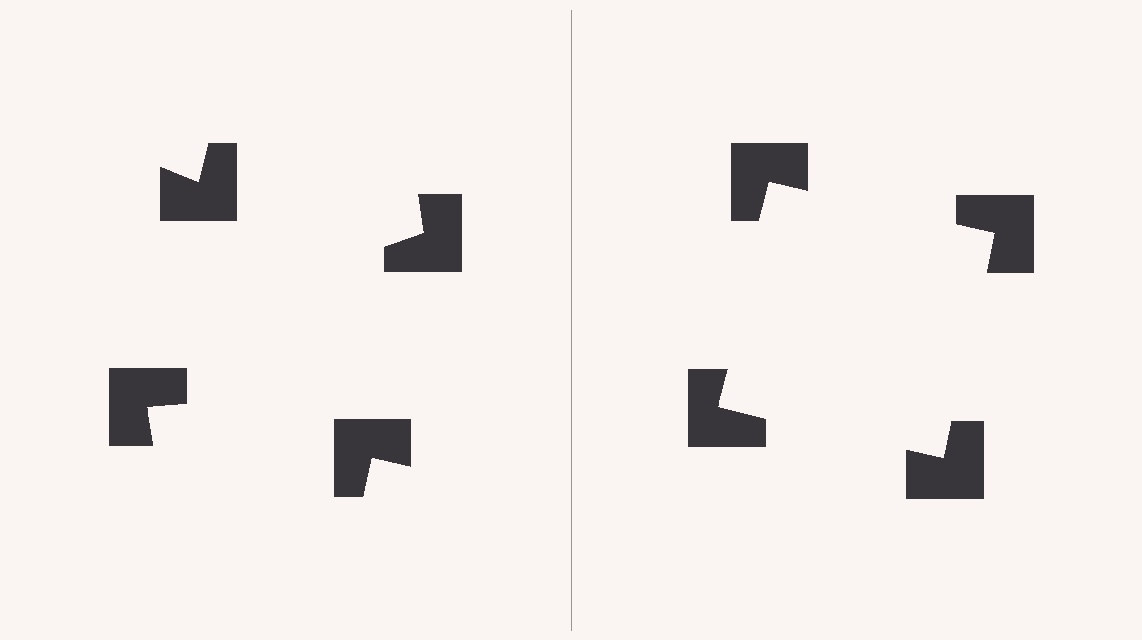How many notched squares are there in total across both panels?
8 — 4 on each side.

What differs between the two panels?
The notched squares are positioned identically on both sides; only the wedge orientations differ. On the right they align to a square; on the left they are misaligned.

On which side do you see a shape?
An illusory square appears on the right side. On the left side the wedge cuts are rotated, so no coherent shape forms.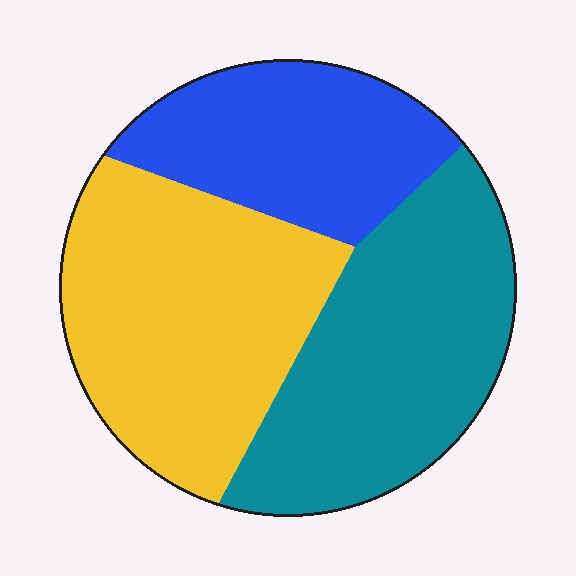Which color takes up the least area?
Blue, at roughly 25%.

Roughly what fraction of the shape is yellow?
Yellow takes up between a third and a half of the shape.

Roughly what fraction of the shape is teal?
Teal takes up between a quarter and a half of the shape.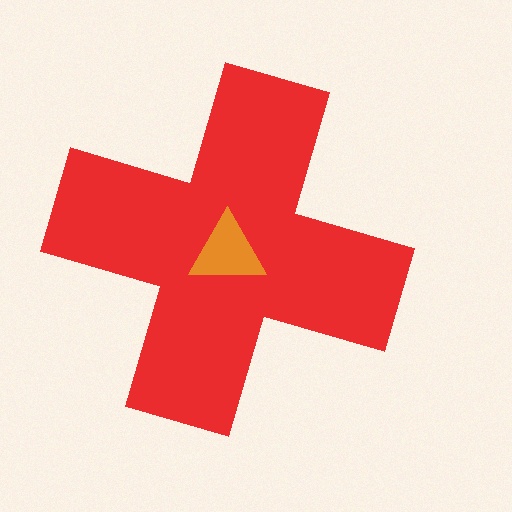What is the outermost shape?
The red cross.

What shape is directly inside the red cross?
The orange triangle.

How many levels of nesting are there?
2.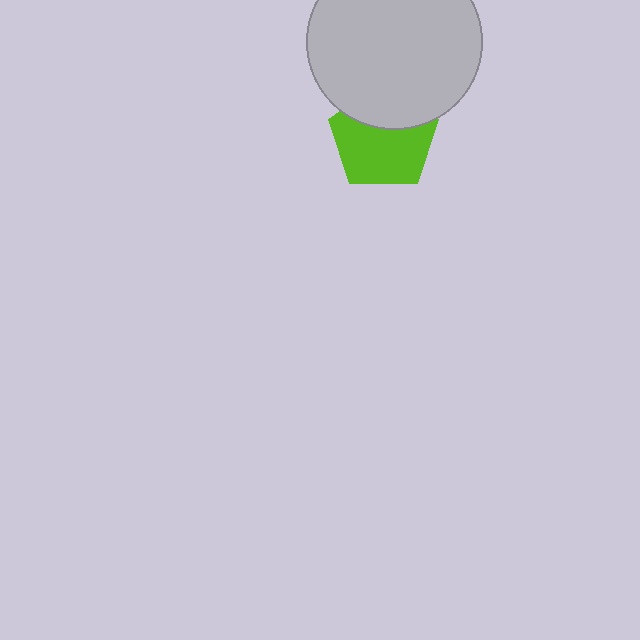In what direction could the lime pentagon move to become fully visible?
The lime pentagon could move down. That would shift it out from behind the light gray circle entirely.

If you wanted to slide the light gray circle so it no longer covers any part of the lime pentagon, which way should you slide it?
Slide it up — that is the most direct way to separate the two shapes.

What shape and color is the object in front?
The object in front is a light gray circle.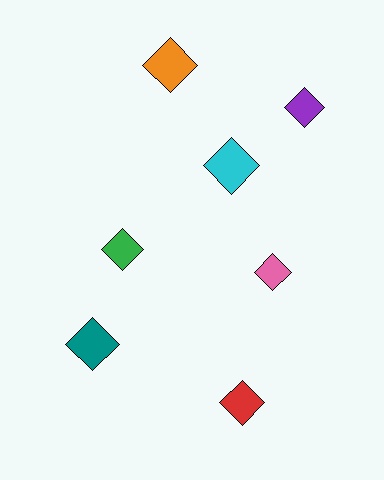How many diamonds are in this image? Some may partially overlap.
There are 7 diamonds.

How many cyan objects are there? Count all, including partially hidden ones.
There is 1 cyan object.